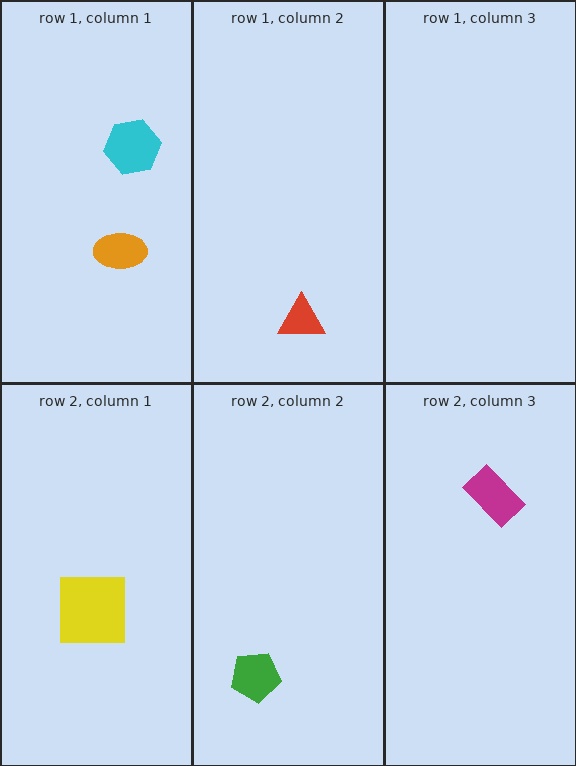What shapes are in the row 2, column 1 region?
The yellow square.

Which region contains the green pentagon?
The row 2, column 2 region.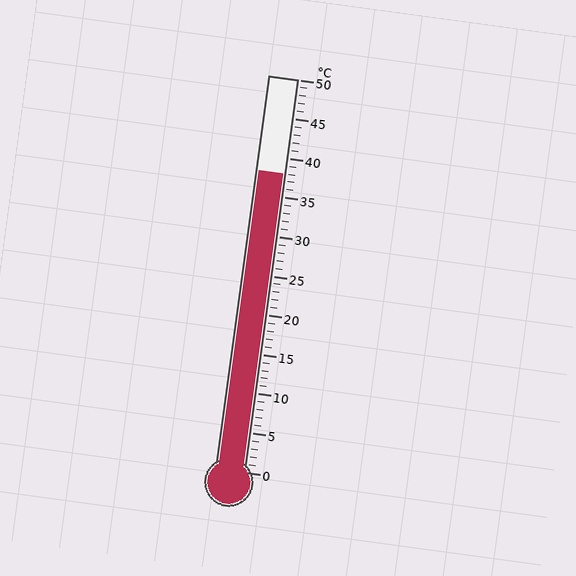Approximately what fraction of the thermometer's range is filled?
The thermometer is filled to approximately 75% of its range.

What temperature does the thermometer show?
The thermometer shows approximately 38°C.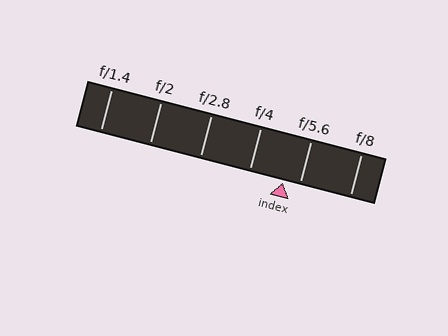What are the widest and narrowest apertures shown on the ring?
The widest aperture shown is f/1.4 and the narrowest is f/8.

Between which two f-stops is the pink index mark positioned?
The index mark is between f/4 and f/5.6.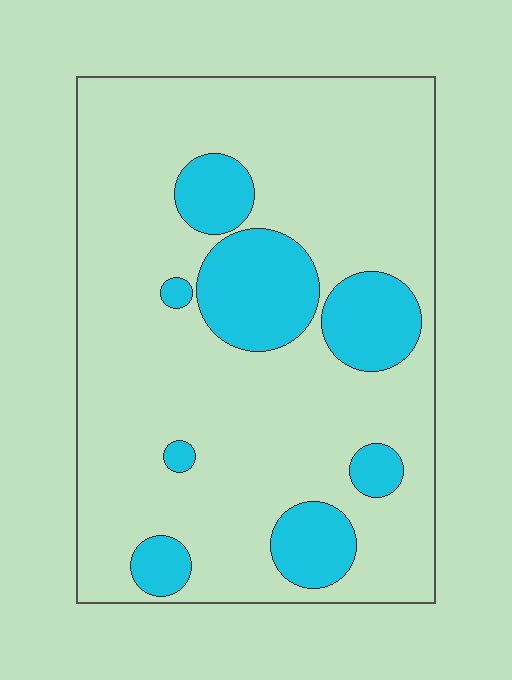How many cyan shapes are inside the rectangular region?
8.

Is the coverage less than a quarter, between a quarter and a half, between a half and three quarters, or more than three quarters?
Less than a quarter.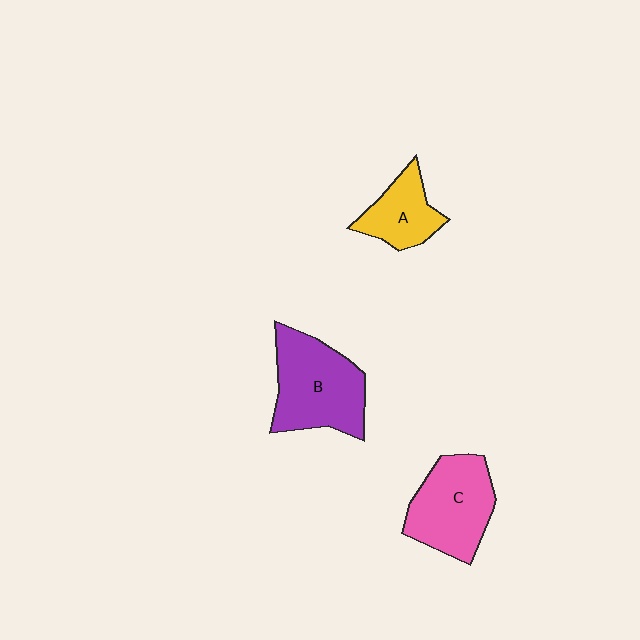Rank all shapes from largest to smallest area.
From largest to smallest: B (purple), C (pink), A (yellow).